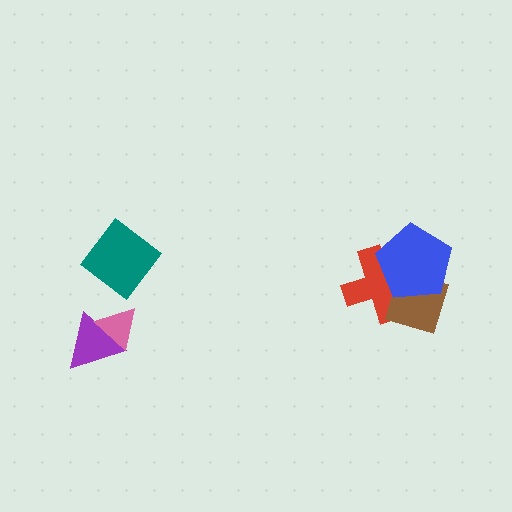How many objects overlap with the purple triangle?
1 object overlaps with the purple triangle.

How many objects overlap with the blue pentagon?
2 objects overlap with the blue pentagon.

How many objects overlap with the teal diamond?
0 objects overlap with the teal diamond.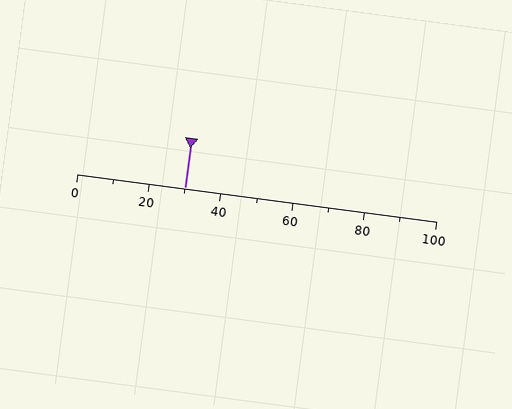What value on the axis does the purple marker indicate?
The marker indicates approximately 30.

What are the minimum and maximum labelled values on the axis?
The axis runs from 0 to 100.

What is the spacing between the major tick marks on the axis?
The major ticks are spaced 20 apart.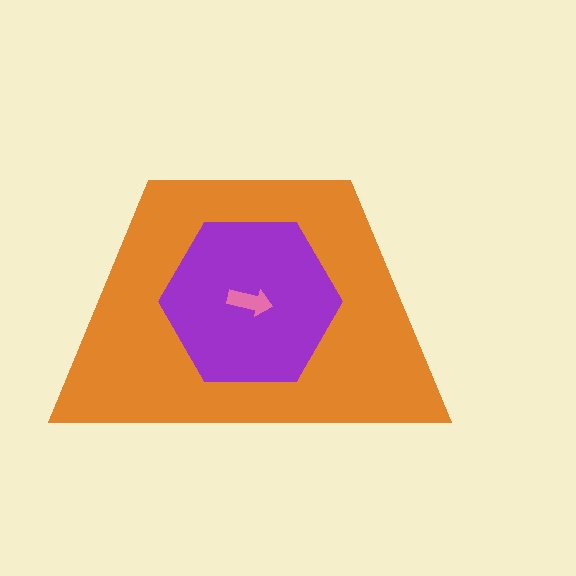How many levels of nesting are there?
3.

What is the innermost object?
The pink arrow.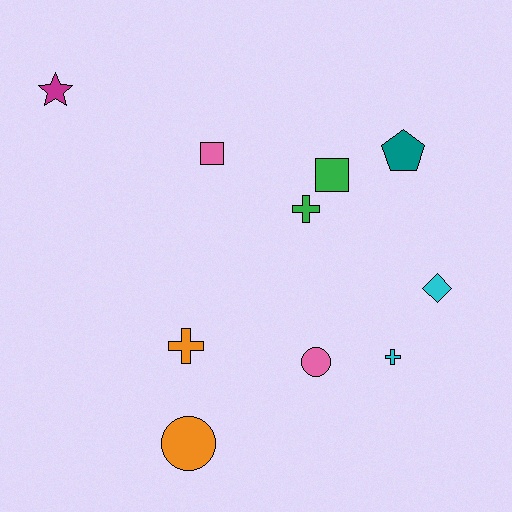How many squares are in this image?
There are 2 squares.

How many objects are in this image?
There are 10 objects.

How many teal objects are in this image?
There is 1 teal object.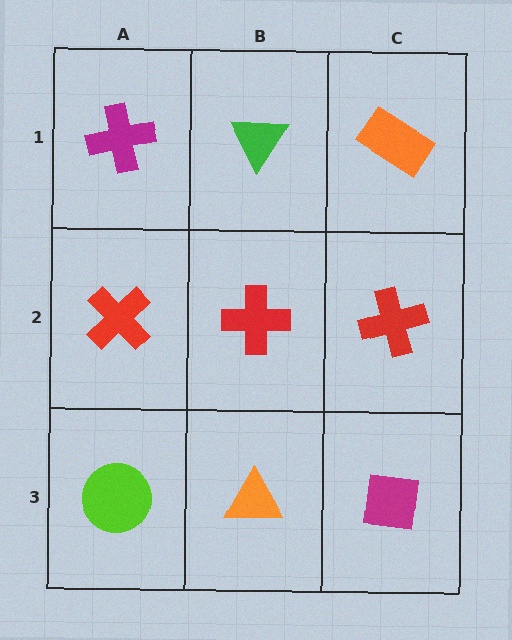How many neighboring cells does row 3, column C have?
2.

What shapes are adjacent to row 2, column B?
A green triangle (row 1, column B), an orange triangle (row 3, column B), a red cross (row 2, column A), a red cross (row 2, column C).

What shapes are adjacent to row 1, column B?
A red cross (row 2, column B), a magenta cross (row 1, column A), an orange rectangle (row 1, column C).